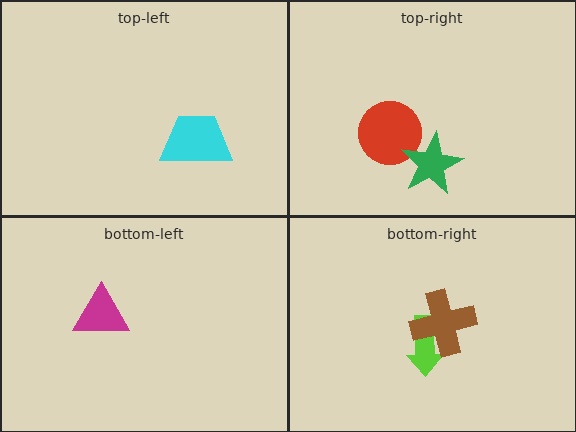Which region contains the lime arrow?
The bottom-right region.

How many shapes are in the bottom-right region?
2.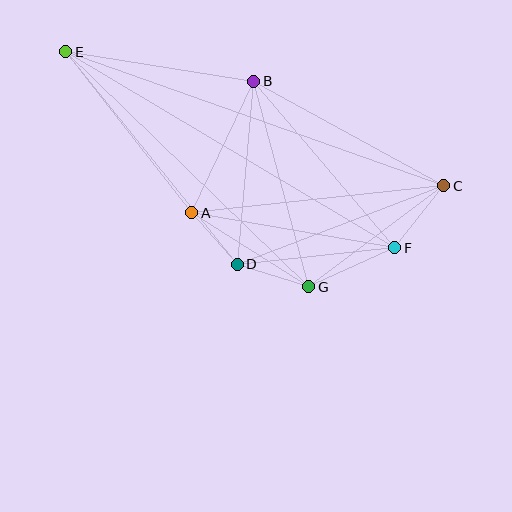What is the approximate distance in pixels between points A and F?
The distance between A and F is approximately 206 pixels.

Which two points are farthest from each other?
Points C and E are farthest from each other.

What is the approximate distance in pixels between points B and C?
The distance between B and C is approximately 217 pixels.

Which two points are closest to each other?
Points A and D are closest to each other.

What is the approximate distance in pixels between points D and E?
The distance between D and E is approximately 273 pixels.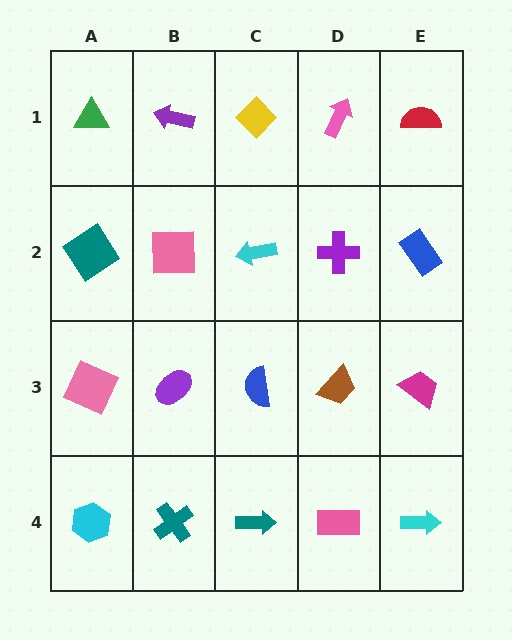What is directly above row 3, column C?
A cyan arrow.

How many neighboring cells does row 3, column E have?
3.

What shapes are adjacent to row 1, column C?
A cyan arrow (row 2, column C), a purple arrow (row 1, column B), a pink arrow (row 1, column D).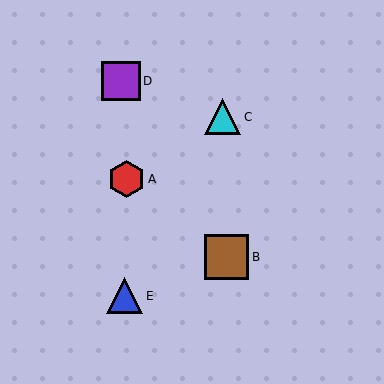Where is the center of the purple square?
The center of the purple square is at (121, 81).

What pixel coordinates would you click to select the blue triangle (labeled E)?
Click at (125, 296) to select the blue triangle E.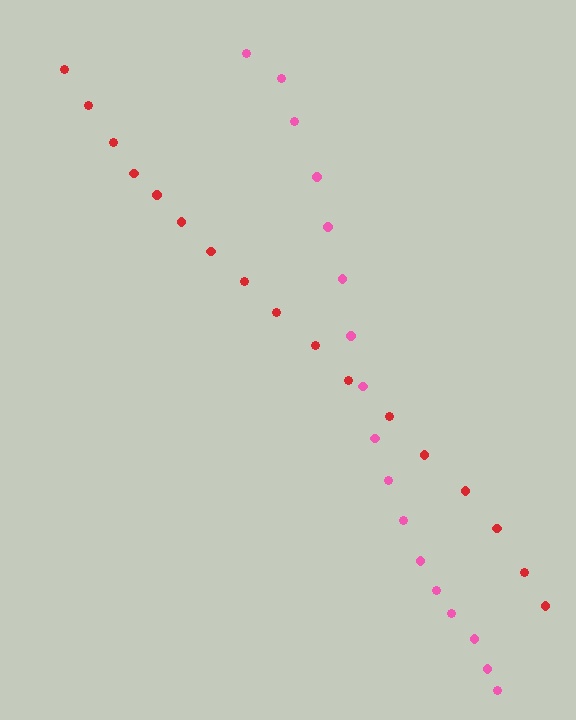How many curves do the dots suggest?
There are 2 distinct paths.